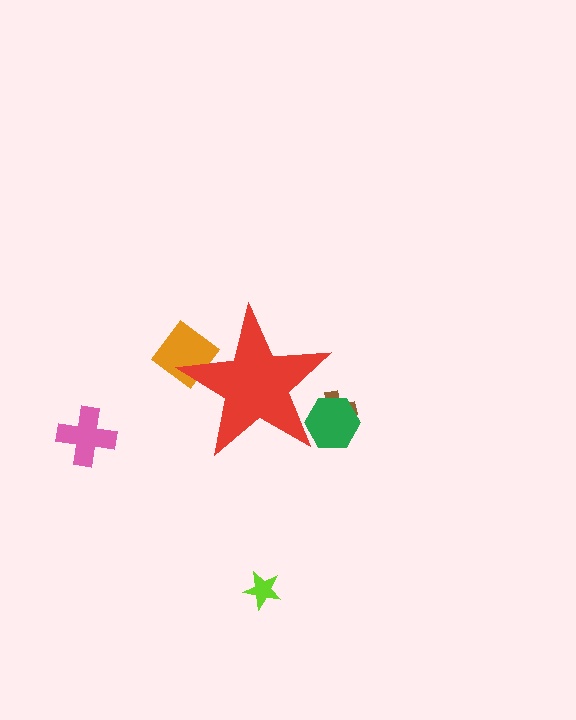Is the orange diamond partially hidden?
Yes, the orange diamond is partially hidden behind the red star.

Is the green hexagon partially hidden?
Yes, the green hexagon is partially hidden behind the red star.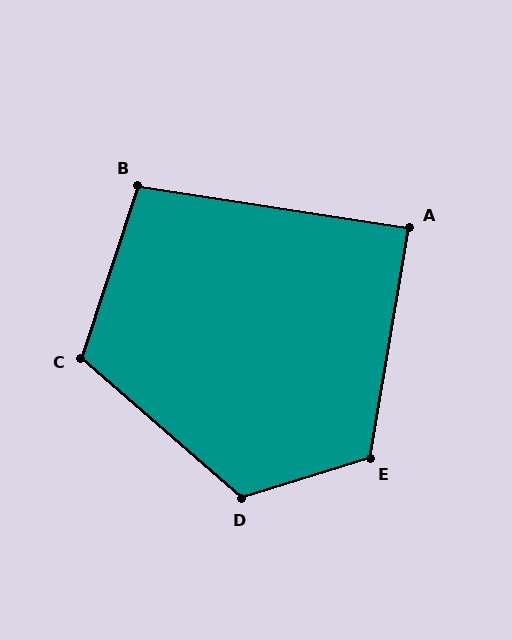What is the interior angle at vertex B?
Approximately 99 degrees (obtuse).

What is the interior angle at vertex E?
Approximately 117 degrees (obtuse).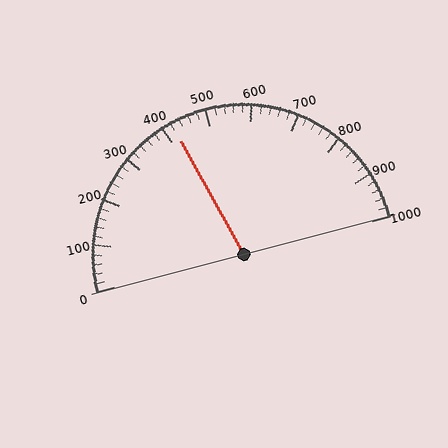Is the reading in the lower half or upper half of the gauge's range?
The reading is in the lower half of the range (0 to 1000).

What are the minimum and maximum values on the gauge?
The gauge ranges from 0 to 1000.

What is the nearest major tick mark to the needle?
The nearest major tick mark is 400.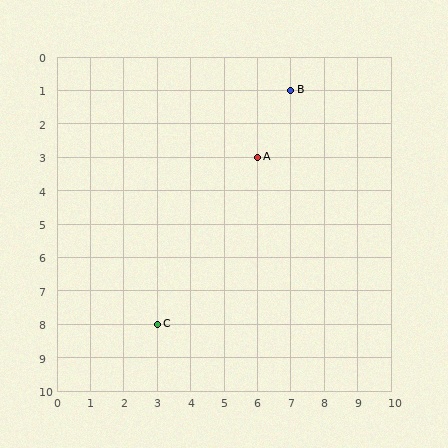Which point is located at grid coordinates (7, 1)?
Point B is at (7, 1).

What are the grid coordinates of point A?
Point A is at grid coordinates (6, 3).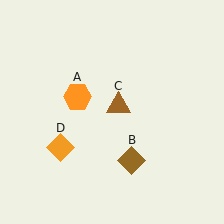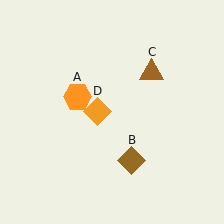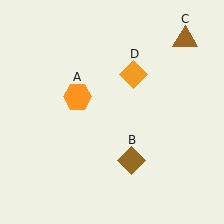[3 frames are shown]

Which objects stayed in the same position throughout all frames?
Orange hexagon (object A) and brown diamond (object B) remained stationary.